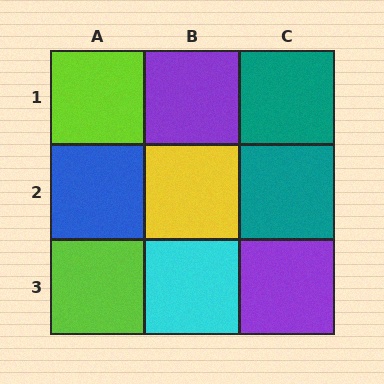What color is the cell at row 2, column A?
Blue.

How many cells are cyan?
1 cell is cyan.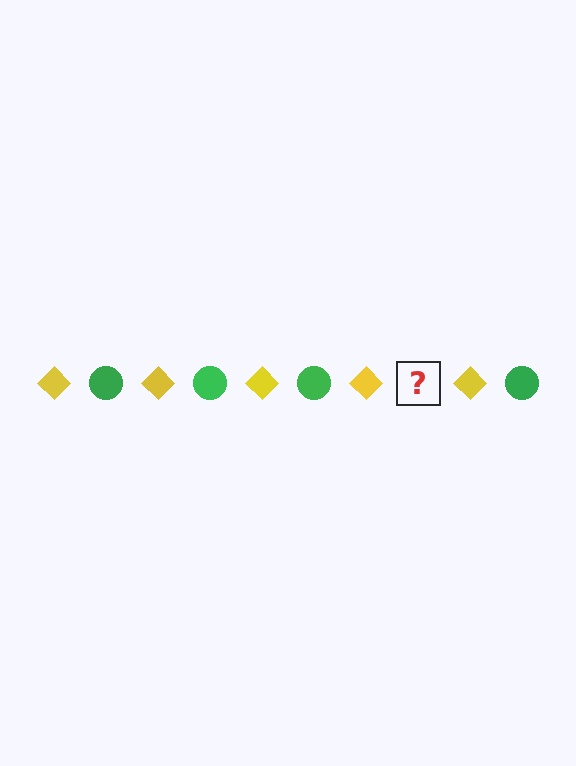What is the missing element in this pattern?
The missing element is a green circle.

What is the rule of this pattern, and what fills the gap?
The rule is that the pattern alternates between yellow diamond and green circle. The gap should be filled with a green circle.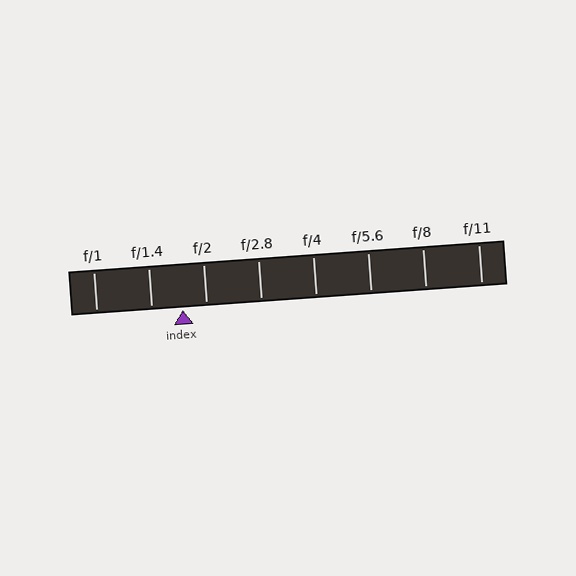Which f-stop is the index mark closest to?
The index mark is closest to f/2.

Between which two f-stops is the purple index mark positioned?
The index mark is between f/1.4 and f/2.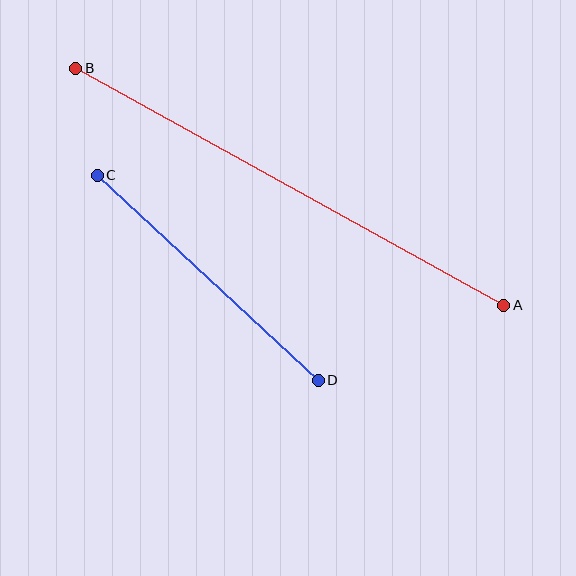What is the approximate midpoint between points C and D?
The midpoint is at approximately (208, 278) pixels.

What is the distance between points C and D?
The distance is approximately 301 pixels.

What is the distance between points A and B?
The distance is approximately 489 pixels.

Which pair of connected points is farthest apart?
Points A and B are farthest apart.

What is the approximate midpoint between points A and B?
The midpoint is at approximately (290, 187) pixels.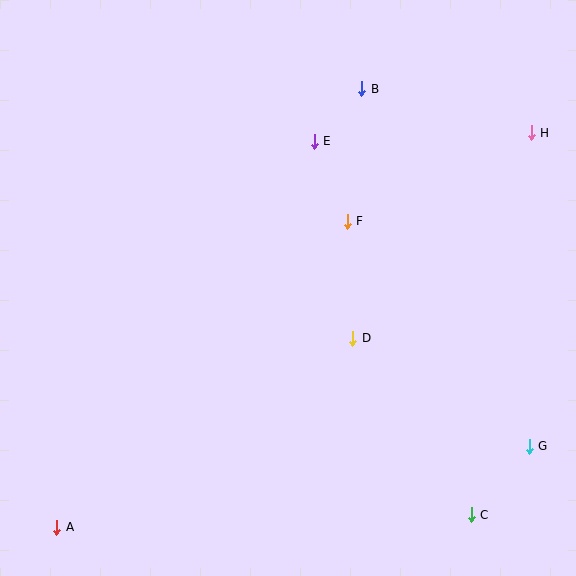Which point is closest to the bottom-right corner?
Point C is closest to the bottom-right corner.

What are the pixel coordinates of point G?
Point G is at (529, 446).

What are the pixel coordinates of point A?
Point A is at (57, 527).